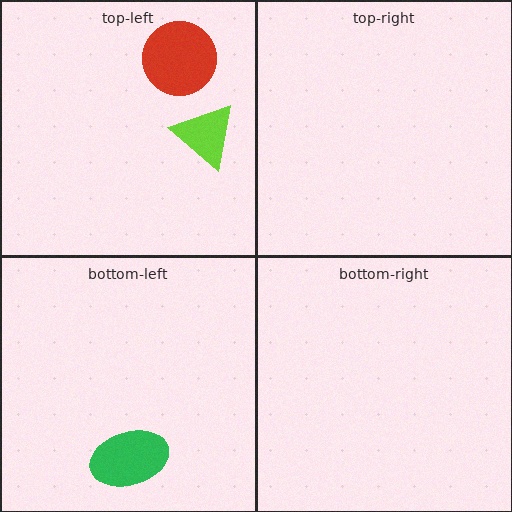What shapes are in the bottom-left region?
The green ellipse.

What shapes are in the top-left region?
The red circle, the lime triangle.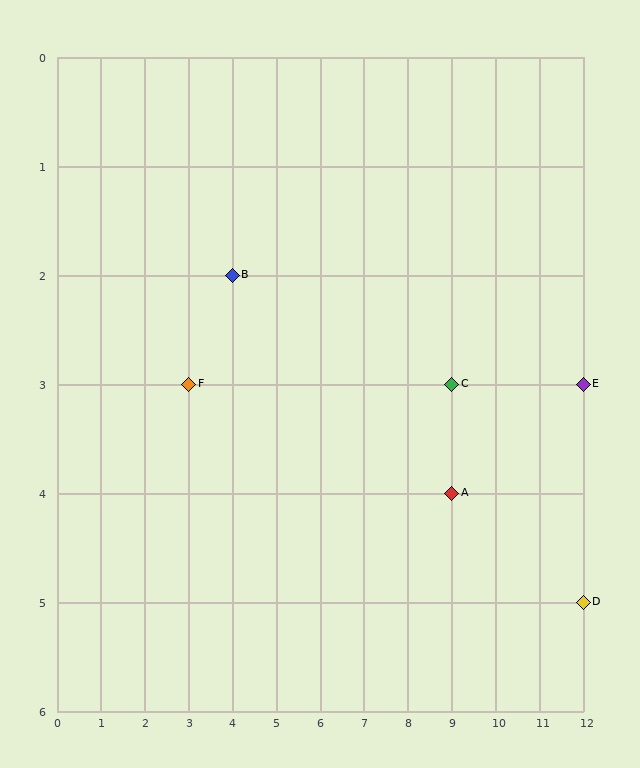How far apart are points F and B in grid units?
Points F and B are 1 column and 1 row apart (about 1.4 grid units diagonally).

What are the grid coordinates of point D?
Point D is at grid coordinates (12, 5).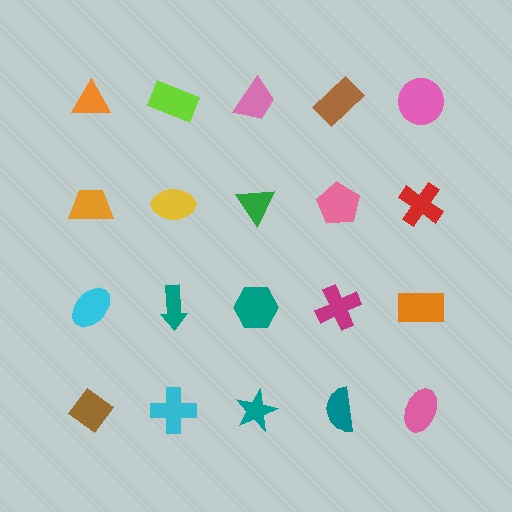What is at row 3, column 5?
An orange rectangle.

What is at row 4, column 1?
A brown diamond.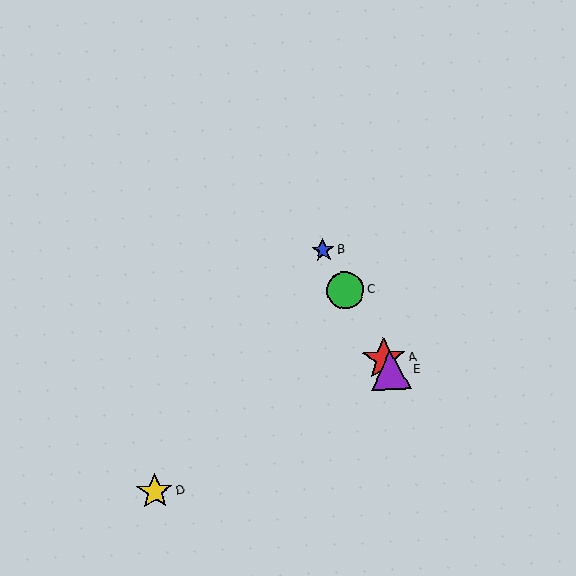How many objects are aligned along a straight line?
4 objects (A, B, C, E) are aligned along a straight line.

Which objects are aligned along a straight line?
Objects A, B, C, E are aligned along a straight line.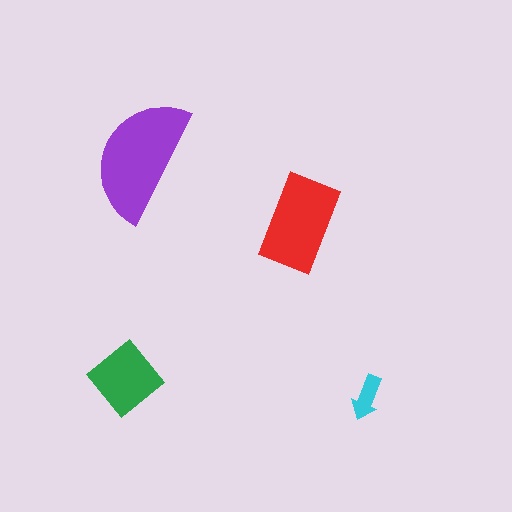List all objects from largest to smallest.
The purple semicircle, the red rectangle, the green diamond, the cyan arrow.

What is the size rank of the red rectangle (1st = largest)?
2nd.